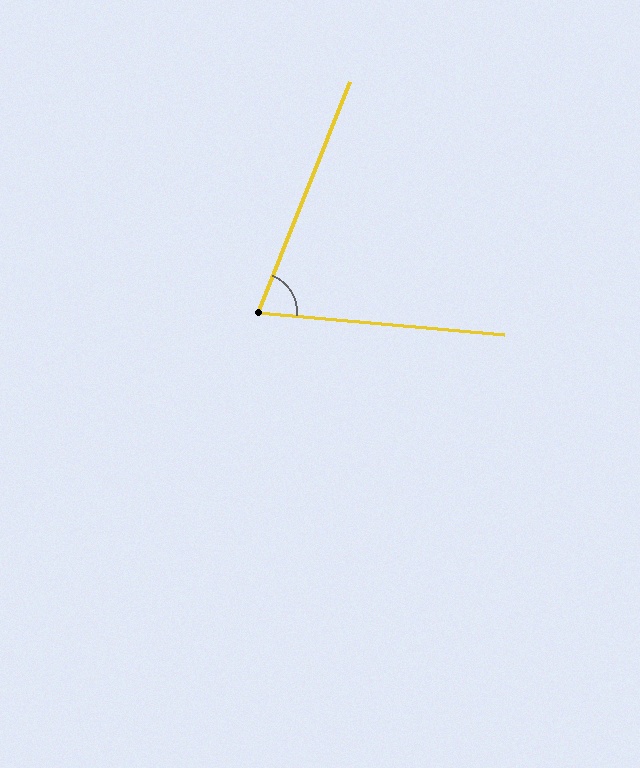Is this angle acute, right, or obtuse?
It is acute.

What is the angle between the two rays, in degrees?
Approximately 74 degrees.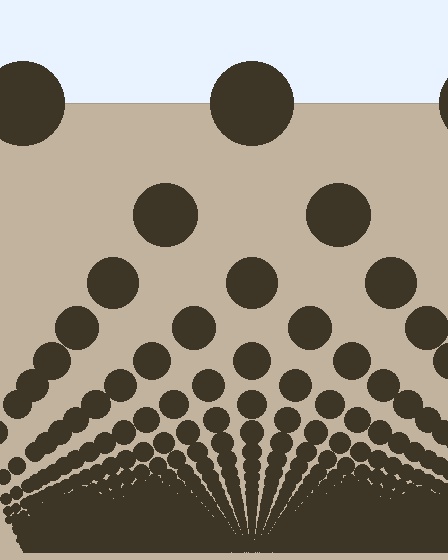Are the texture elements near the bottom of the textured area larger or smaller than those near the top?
Smaller. The gradient is inverted — elements near the bottom are smaller and denser.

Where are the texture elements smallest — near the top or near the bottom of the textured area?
Near the bottom.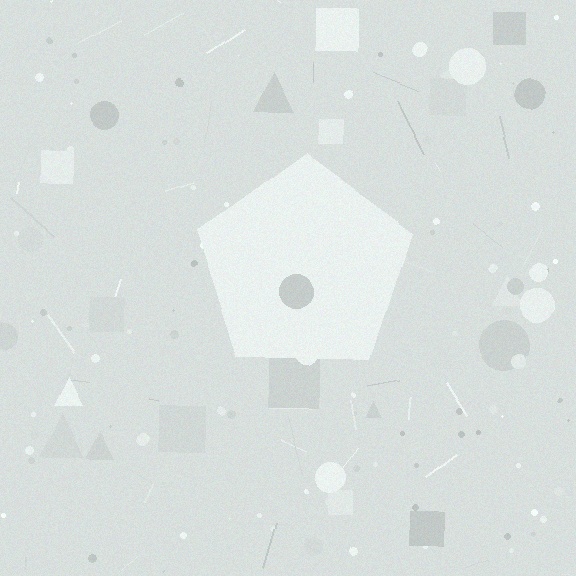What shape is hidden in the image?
A pentagon is hidden in the image.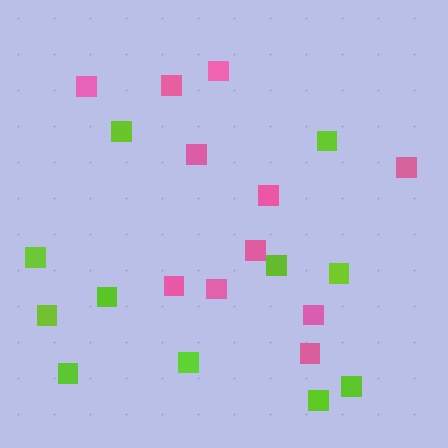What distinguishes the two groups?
There are 2 groups: one group of pink squares (11) and one group of lime squares (11).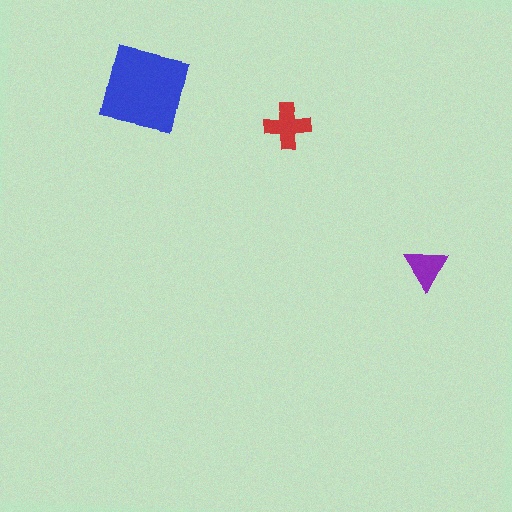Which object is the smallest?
The purple triangle.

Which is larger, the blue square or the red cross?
The blue square.